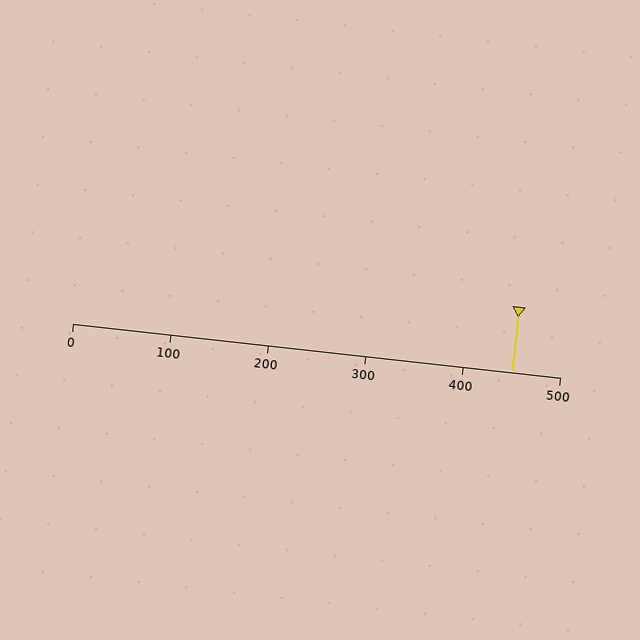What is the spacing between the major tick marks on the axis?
The major ticks are spaced 100 apart.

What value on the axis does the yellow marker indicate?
The marker indicates approximately 450.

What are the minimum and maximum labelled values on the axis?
The axis runs from 0 to 500.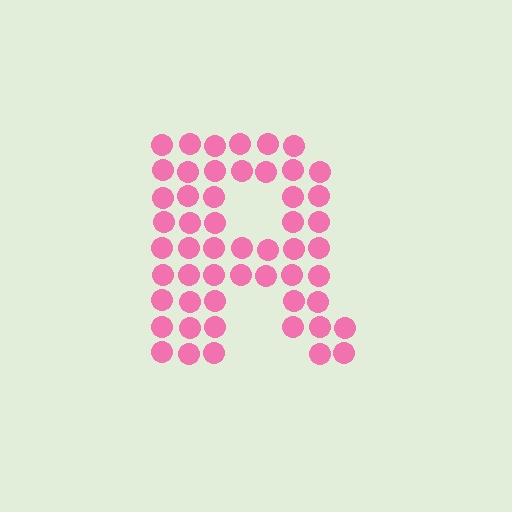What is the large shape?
The large shape is the letter R.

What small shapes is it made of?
It is made of small circles.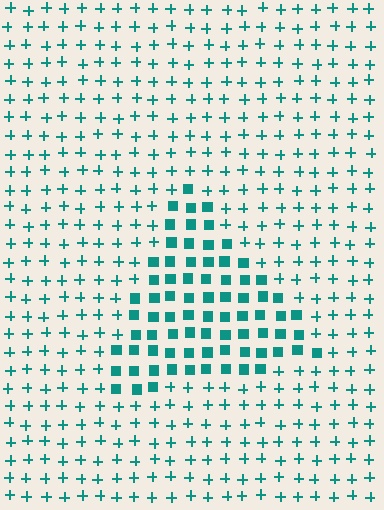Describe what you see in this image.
The image is filled with small teal elements arranged in a uniform grid. A triangle-shaped region contains squares, while the surrounding area contains plus signs. The boundary is defined purely by the change in element shape.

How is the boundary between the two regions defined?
The boundary is defined by a change in element shape: squares inside vs. plus signs outside. All elements share the same color and spacing.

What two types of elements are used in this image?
The image uses squares inside the triangle region and plus signs outside it.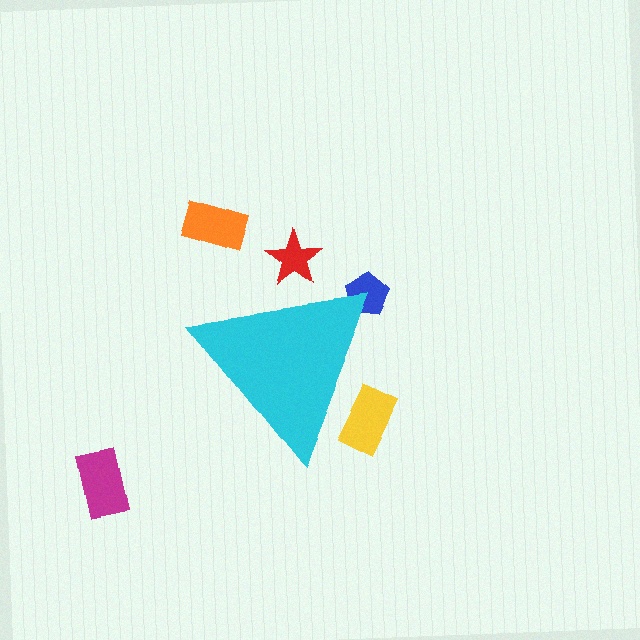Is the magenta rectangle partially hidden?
No, the magenta rectangle is fully visible.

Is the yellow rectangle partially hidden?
Yes, the yellow rectangle is partially hidden behind the cyan triangle.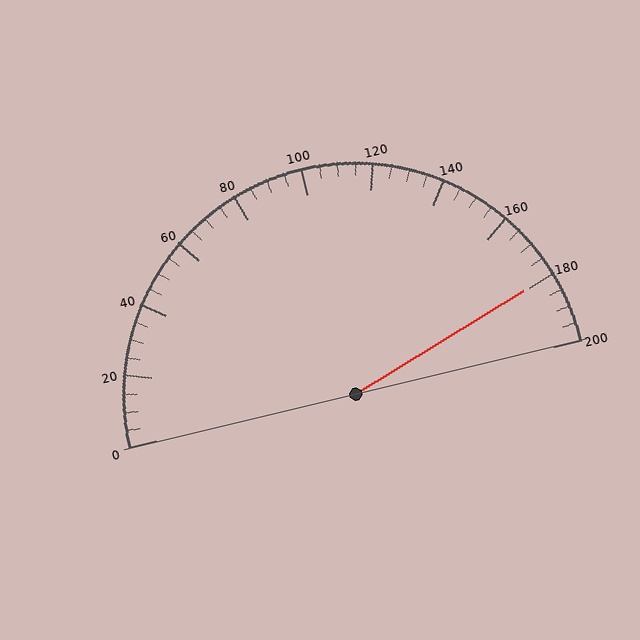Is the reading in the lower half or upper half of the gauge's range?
The reading is in the upper half of the range (0 to 200).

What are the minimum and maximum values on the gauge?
The gauge ranges from 0 to 200.